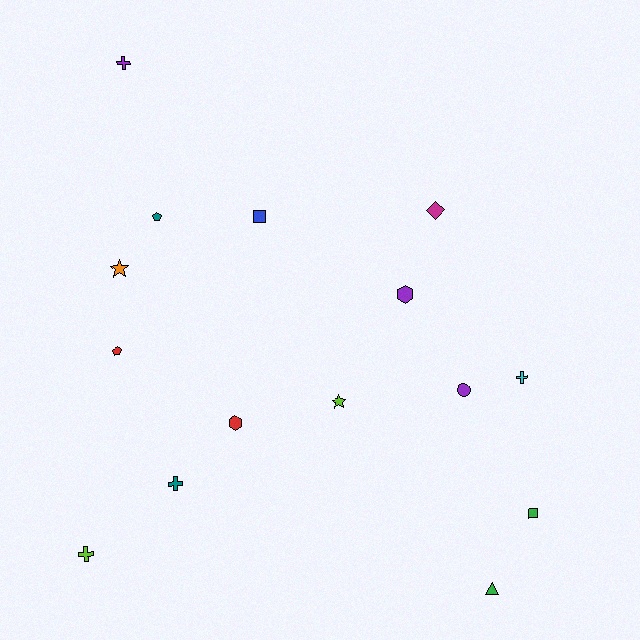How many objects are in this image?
There are 15 objects.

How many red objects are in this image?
There are 2 red objects.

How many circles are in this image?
There is 1 circle.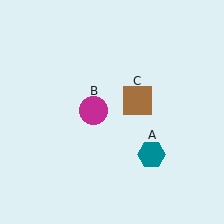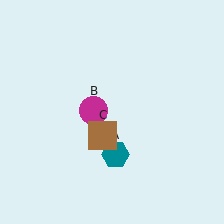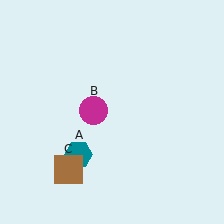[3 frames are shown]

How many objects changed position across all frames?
2 objects changed position: teal hexagon (object A), brown square (object C).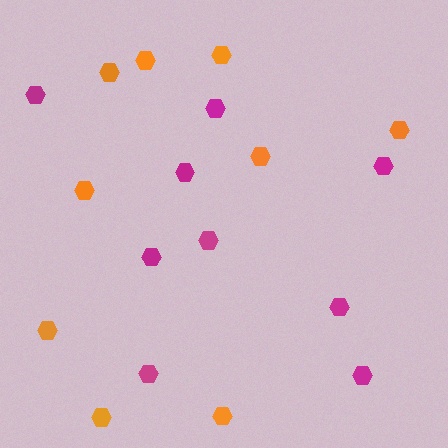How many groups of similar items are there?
There are 2 groups: one group of magenta hexagons (9) and one group of orange hexagons (9).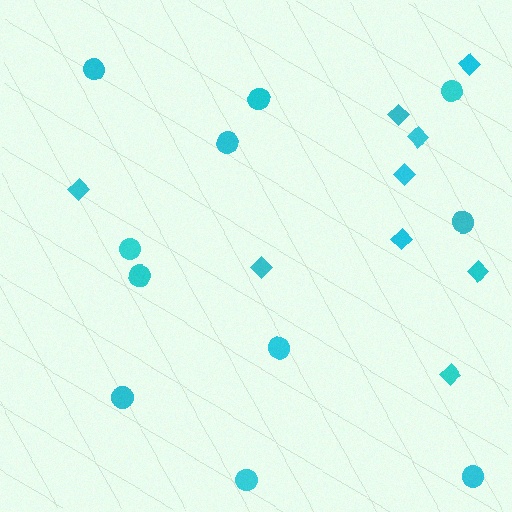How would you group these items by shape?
There are 2 groups: one group of diamonds (9) and one group of circles (11).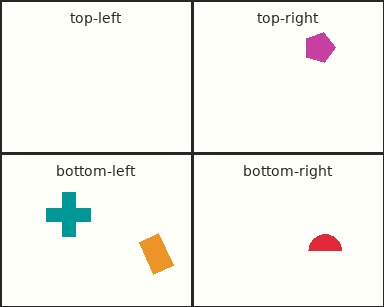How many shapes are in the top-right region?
1.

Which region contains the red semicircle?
The bottom-right region.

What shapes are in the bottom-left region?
The orange rectangle, the teal cross.